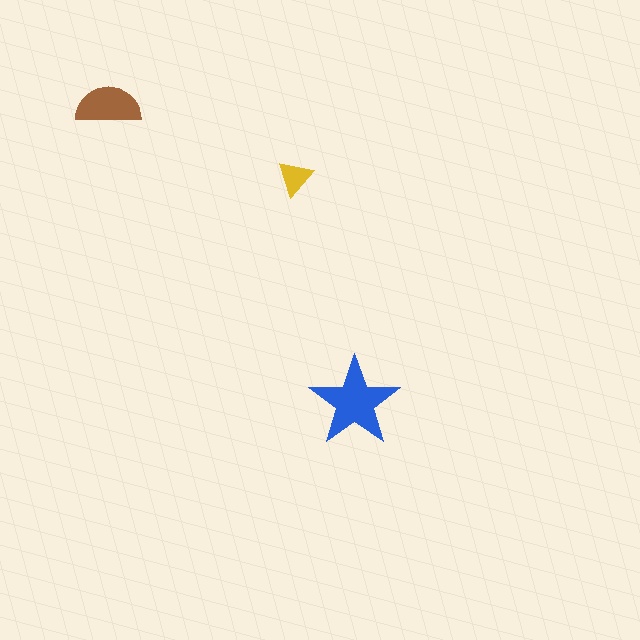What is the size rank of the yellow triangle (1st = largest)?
3rd.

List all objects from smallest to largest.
The yellow triangle, the brown semicircle, the blue star.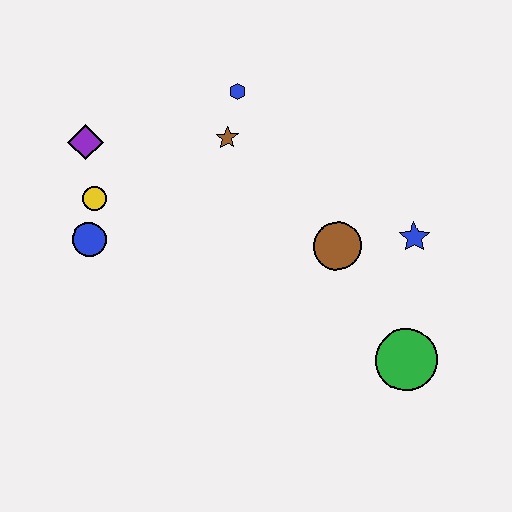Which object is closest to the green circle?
The blue star is closest to the green circle.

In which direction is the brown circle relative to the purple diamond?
The brown circle is to the right of the purple diamond.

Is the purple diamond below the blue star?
No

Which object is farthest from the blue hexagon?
The green circle is farthest from the blue hexagon.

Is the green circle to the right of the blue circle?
Yes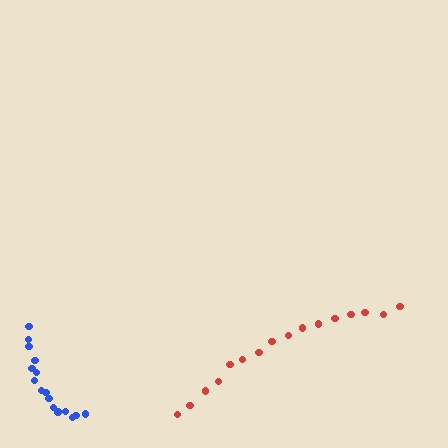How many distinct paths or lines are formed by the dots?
There are 2 distinct paths.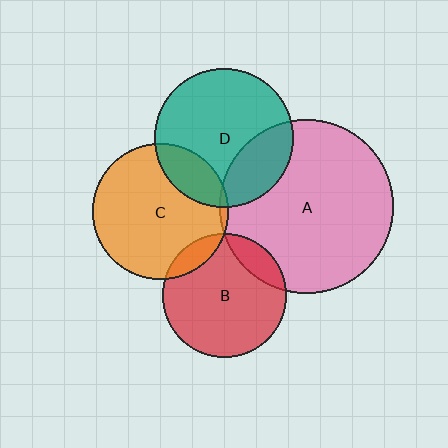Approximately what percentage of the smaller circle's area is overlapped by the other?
Approximately 10%.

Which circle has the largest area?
Circle A (pink).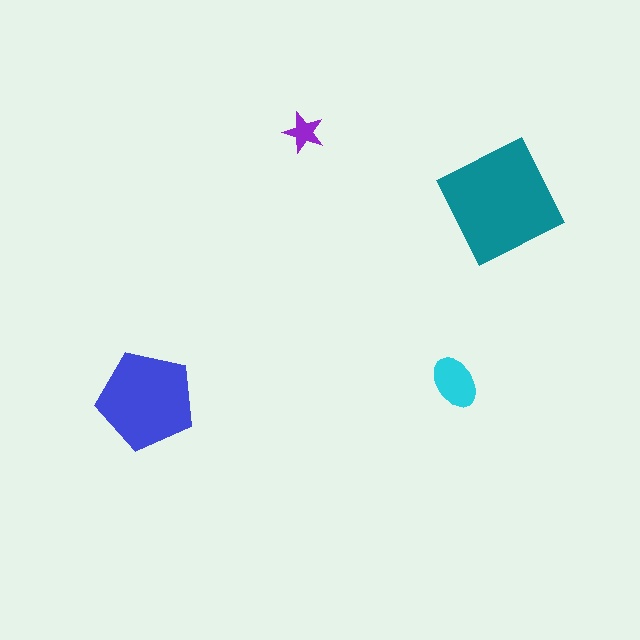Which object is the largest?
The teal square.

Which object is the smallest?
The purple star.